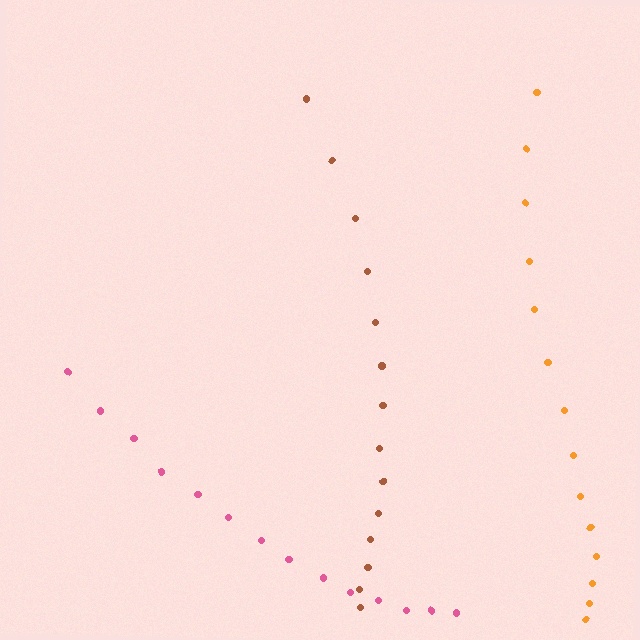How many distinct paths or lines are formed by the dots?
There are 3 distinct paths.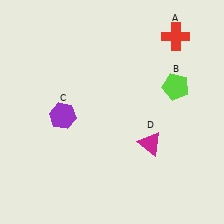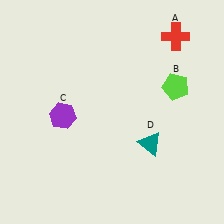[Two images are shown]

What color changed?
The triangle (D) changed from magenta in Image 1 to teal in Image 2.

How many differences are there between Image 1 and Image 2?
There is 1 difference between the two images.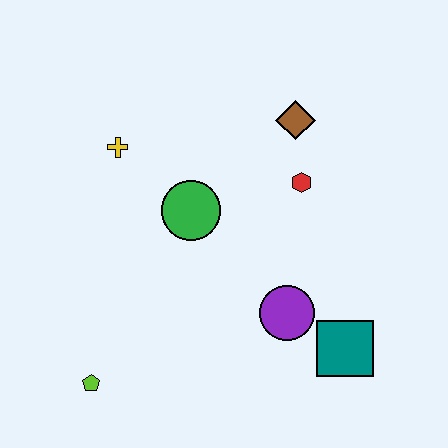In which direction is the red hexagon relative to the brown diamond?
The red hexagon is below the brown diamond.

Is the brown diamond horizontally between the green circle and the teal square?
Yes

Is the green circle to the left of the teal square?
Yes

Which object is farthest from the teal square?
The yellow cross is farthest from the teal square.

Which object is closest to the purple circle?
The teal square is closest to the purple circle.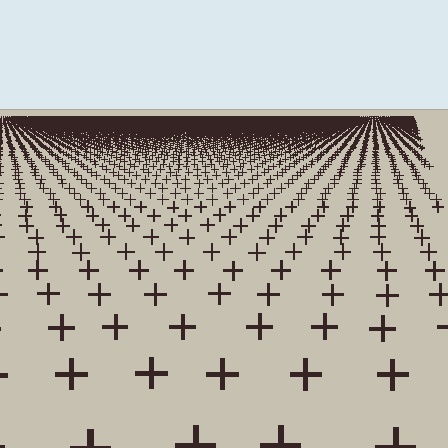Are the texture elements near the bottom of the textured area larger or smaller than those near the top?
Larger. Near the bottom, elements are closer to the viewer and appear at a bigger on-screen size.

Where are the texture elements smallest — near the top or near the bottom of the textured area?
Near the top.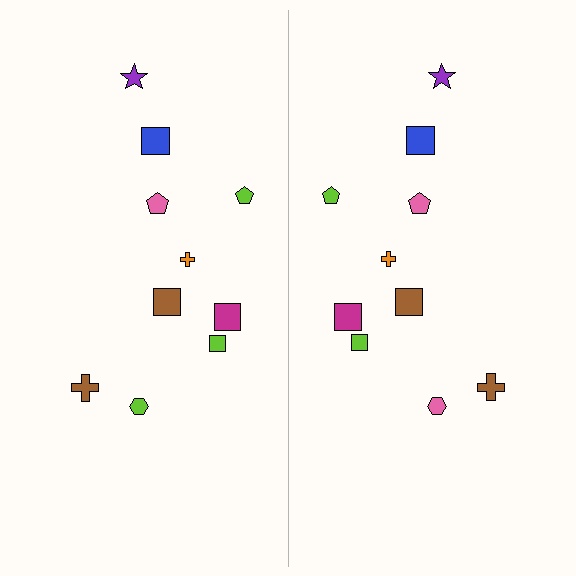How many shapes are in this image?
There are 20 shapes in this image.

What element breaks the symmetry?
The pink hexagon on the right side breaks the symmetry — its mirror counterpart is lime.